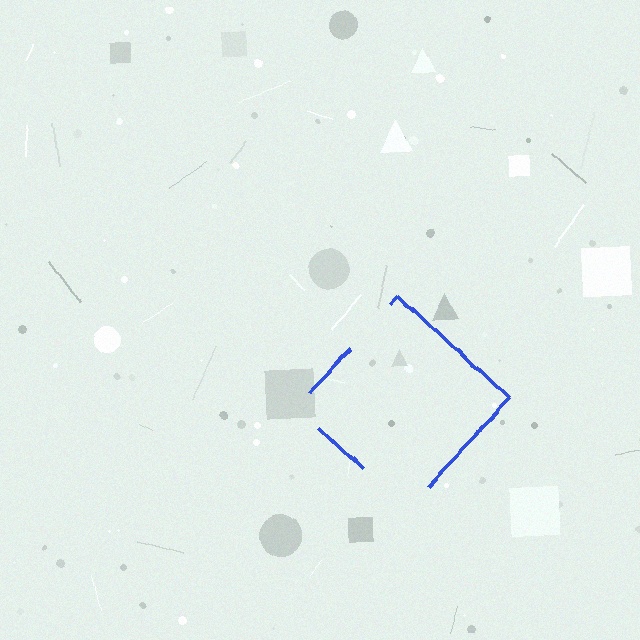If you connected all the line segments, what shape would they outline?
They would outline a diamond.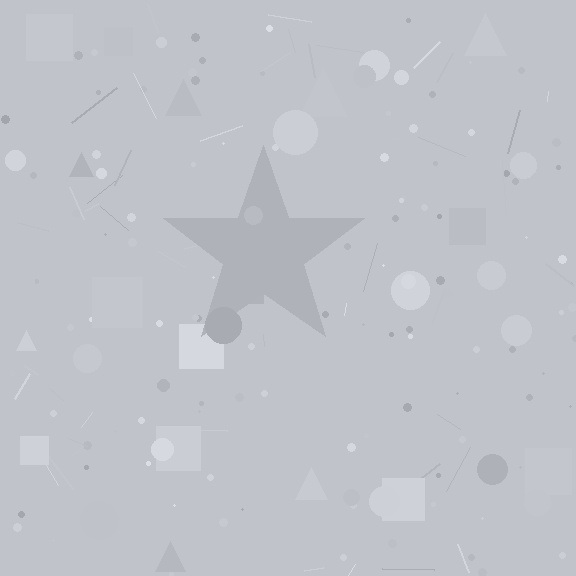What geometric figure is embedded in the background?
A star is embedded in the background.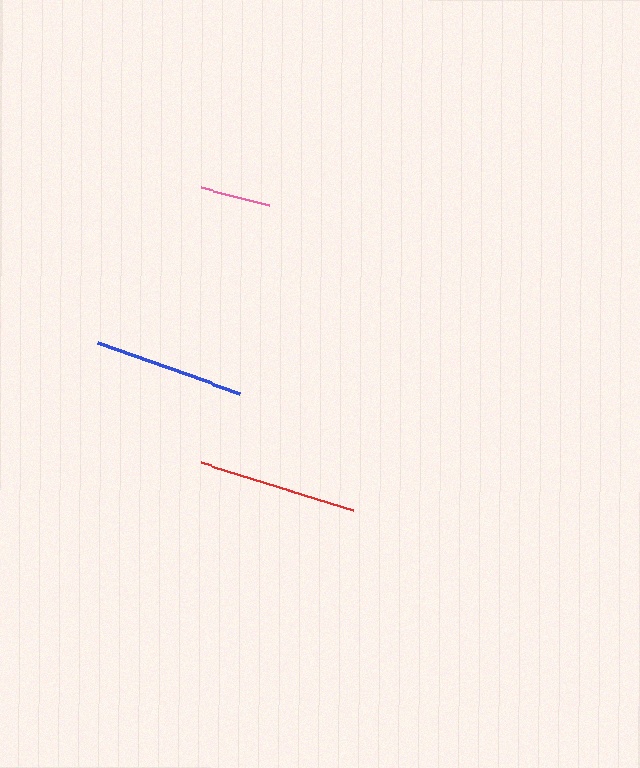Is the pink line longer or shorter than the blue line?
The blue line is longer than the pink line.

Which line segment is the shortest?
The pink line is the shortest at approximately 70 pixels.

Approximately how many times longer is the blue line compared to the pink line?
The blue line is approximately 2.1 times the length of the pink line.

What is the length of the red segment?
The red segment is approximately 160 pixels long.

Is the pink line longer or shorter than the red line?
The red line is longer than the pink line.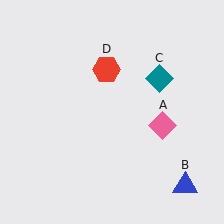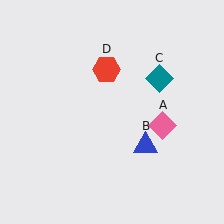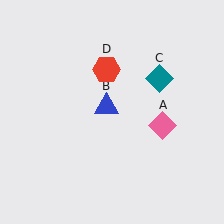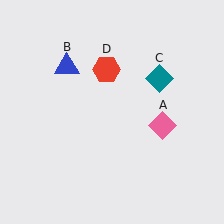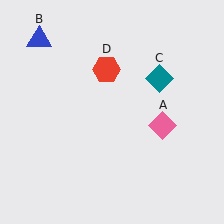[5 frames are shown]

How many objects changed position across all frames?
1 object changed position: blue triangle (object B).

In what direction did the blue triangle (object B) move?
The blue triangle (object B) moved up and to the left.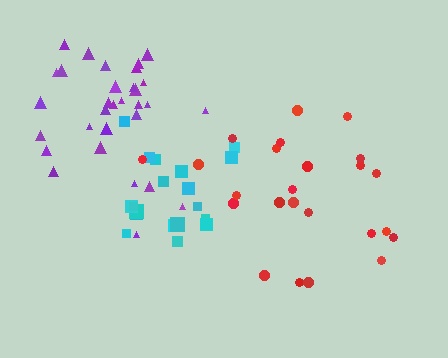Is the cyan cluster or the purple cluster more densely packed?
Cyan.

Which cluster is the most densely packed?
Cyan.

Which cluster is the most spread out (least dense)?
Red.